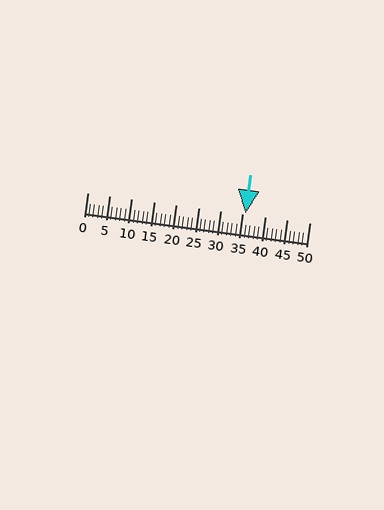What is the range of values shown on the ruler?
The ruler shows values from 0 to 50.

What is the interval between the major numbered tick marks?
The major tick marks are spaced 5 units apart.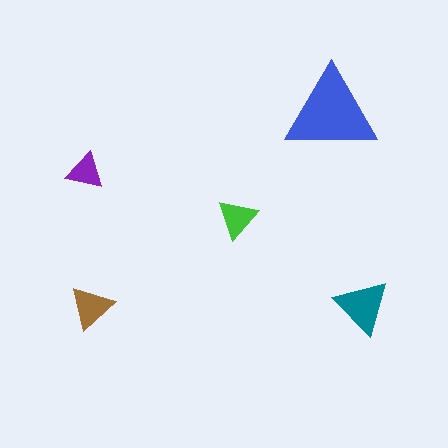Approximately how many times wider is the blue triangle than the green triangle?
About 2 times wider.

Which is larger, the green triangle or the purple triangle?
The green one.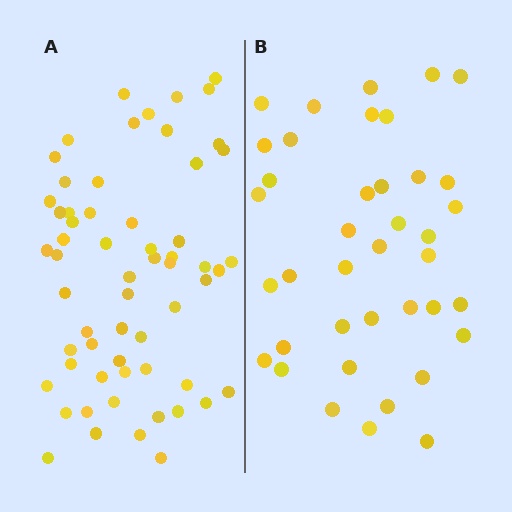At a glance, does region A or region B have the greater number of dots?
Region A (the left region) has more dots.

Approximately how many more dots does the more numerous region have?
Region A has approximately 20 more dots than region B.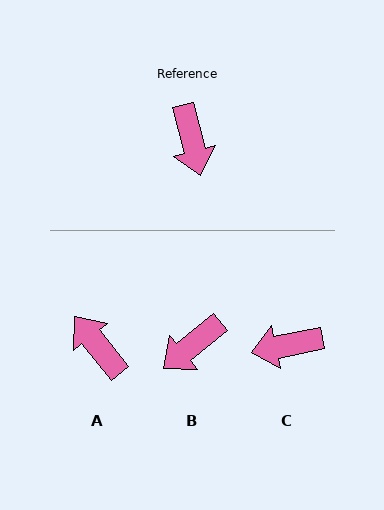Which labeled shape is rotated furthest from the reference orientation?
A, about 156 degrees away.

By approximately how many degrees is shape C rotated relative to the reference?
Approximately 93 degrees clockwise.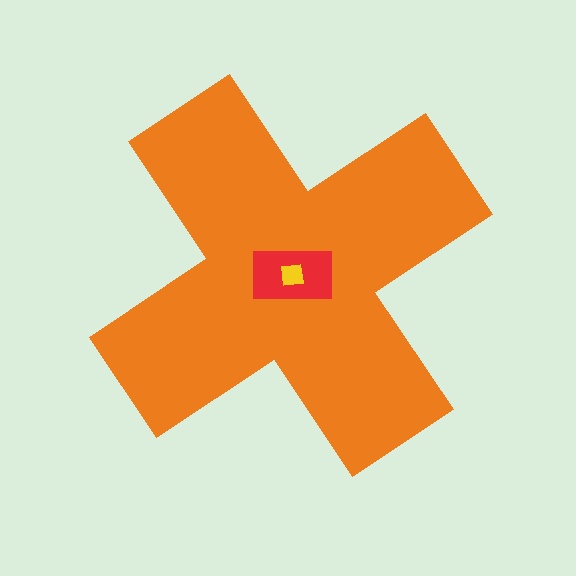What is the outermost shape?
The orange cross.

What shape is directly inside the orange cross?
The red rectangle.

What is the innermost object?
The yellow square.